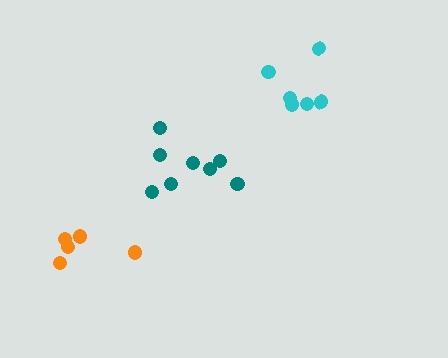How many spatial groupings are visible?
There are 3 spatial groupings.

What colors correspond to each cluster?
The clusters are colored: teal, orange, cyan.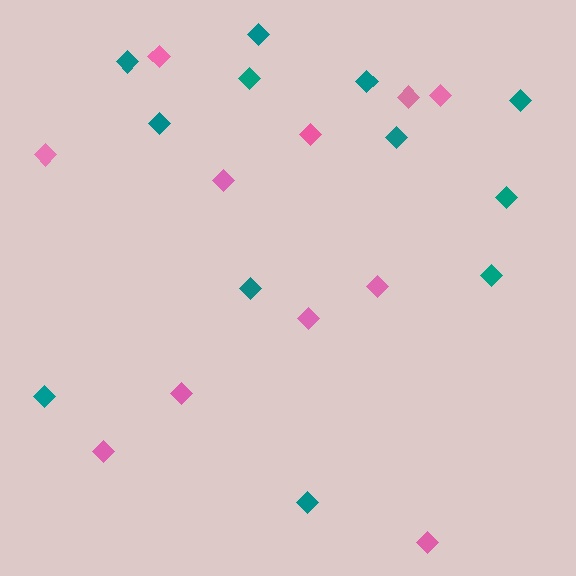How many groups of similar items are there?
There are 2 groups: one group of pink diamonds (11) and one group of teal diamonds (12).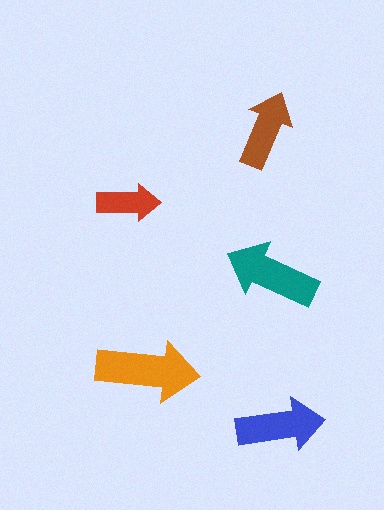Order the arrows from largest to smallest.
the orange one, the teal one, the blue one, the brown one, the red one.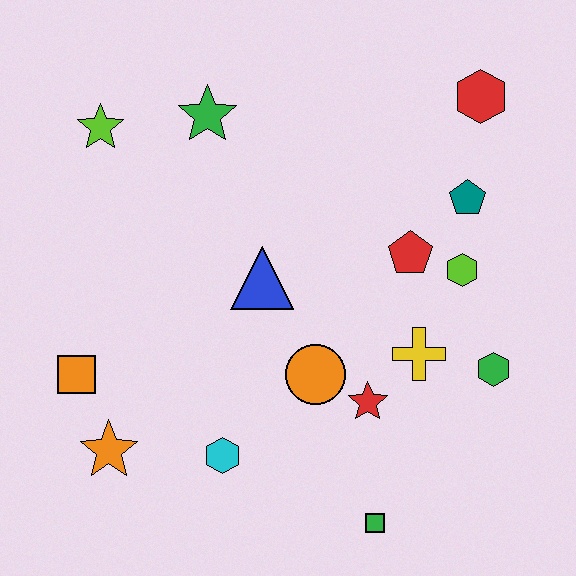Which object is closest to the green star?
The lime star is closest to the green star.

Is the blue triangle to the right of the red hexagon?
No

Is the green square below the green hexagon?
Yes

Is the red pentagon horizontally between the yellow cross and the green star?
Yes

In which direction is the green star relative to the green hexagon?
The green star is to the left of the green hexagon.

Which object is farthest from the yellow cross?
The lime star is farthest from the yellow cross.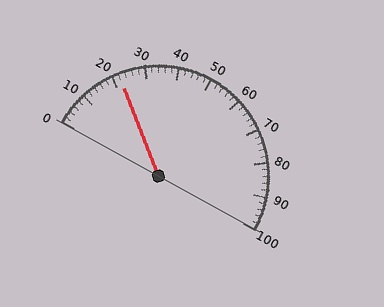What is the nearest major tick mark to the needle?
The nearest major tick mark is 20.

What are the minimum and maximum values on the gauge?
The gauge ranges from 0 to 100.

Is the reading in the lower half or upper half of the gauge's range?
The reading is in the lower half of the range (0 to 100).